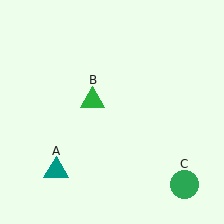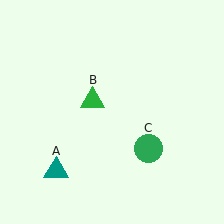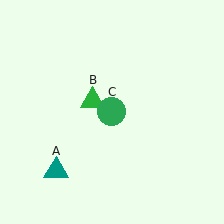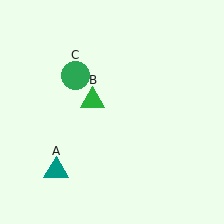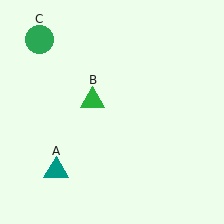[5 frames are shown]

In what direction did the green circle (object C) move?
The green circle (object C) moved up and to the left.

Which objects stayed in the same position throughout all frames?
Teal triangle (object A) and green triangle (object B) remained stationary.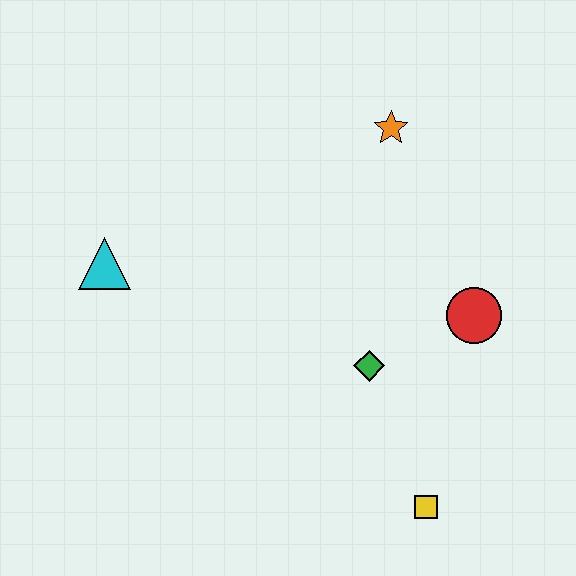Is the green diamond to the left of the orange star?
Yes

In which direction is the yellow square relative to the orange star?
The yellow square is below the orange star.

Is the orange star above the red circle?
Yes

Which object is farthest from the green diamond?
The cyan triangle is farthest from the green diamond.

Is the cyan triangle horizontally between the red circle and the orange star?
No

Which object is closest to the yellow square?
The green diamond is closest to the yellow square.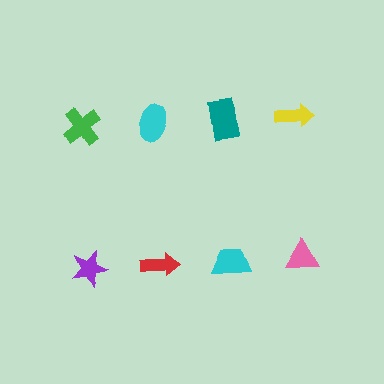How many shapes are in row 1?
4 shapes.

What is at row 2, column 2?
A red arrow.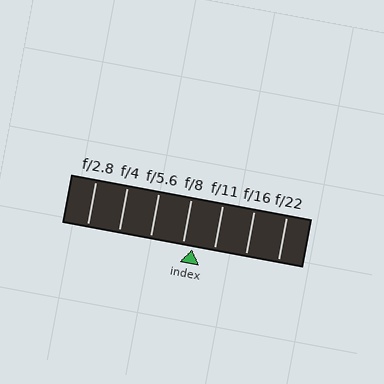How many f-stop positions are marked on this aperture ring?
There are 7 f-stop positions marked.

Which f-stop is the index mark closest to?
The index mark is closest to f/8.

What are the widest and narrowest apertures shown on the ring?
The widest aperture shown is f/2.8 and the narrowest is f/22.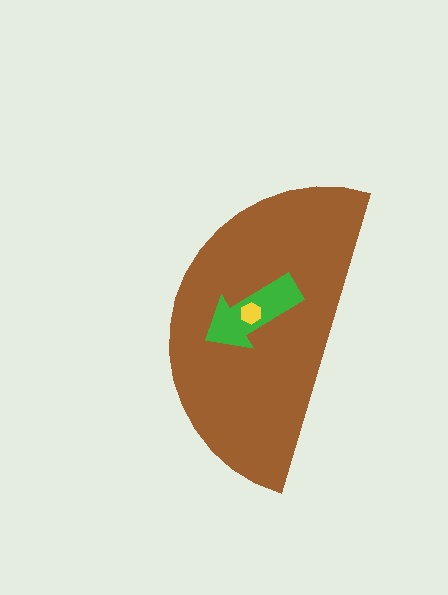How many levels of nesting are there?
3.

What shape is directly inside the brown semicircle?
The green arrow.